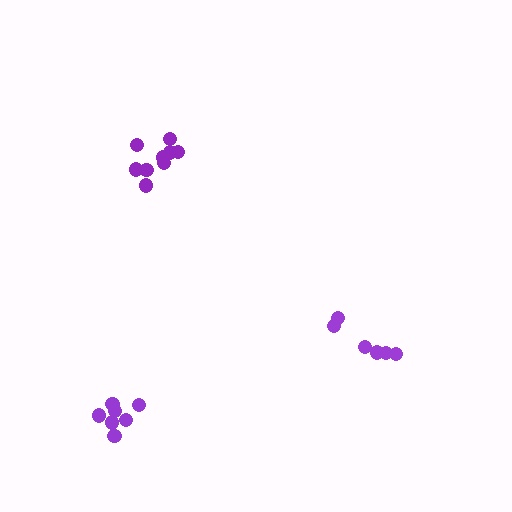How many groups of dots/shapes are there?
There are 3 groups.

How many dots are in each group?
Group 1: 9 dots, Group 2: 7 dots, Group 3: 7 dots (23 total).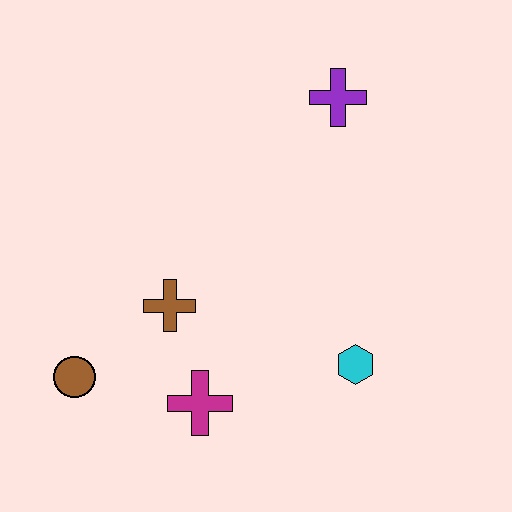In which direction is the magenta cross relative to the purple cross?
The magenta cross is below the purple cross.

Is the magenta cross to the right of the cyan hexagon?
No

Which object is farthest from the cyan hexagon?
The brown circle is farthest from the cyan hexagon.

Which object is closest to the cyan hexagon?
The magenta cross is closest to the cyan hexagon.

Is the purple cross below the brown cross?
No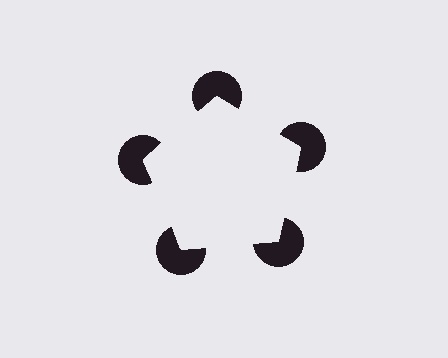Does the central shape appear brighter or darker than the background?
It typically appears slightly brighter than the background, even though no actual brightness change is drawn.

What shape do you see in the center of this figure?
An illusory pentagon — its edges are inferred from the aligned wedge cuts in the pac-man discs, not physically drawn.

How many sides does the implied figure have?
5 sides.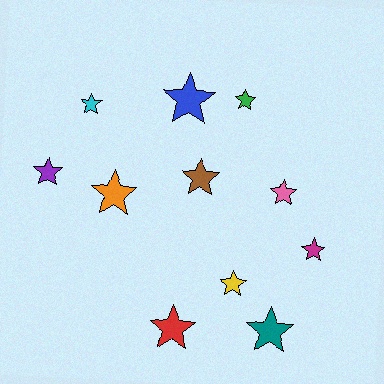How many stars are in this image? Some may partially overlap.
There are 11 stars.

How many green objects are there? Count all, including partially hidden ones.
There is 1 green object.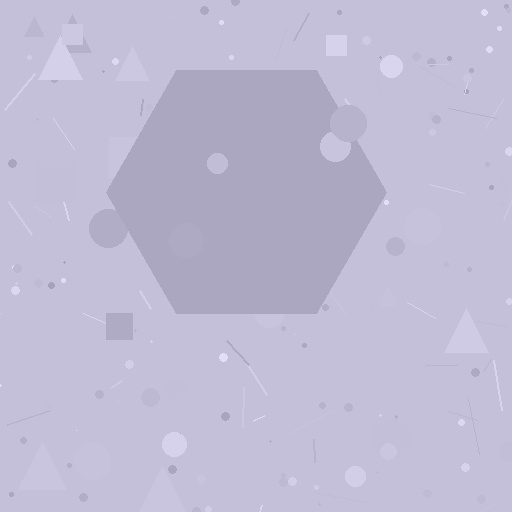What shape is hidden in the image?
A hexagon is hidden in the image.